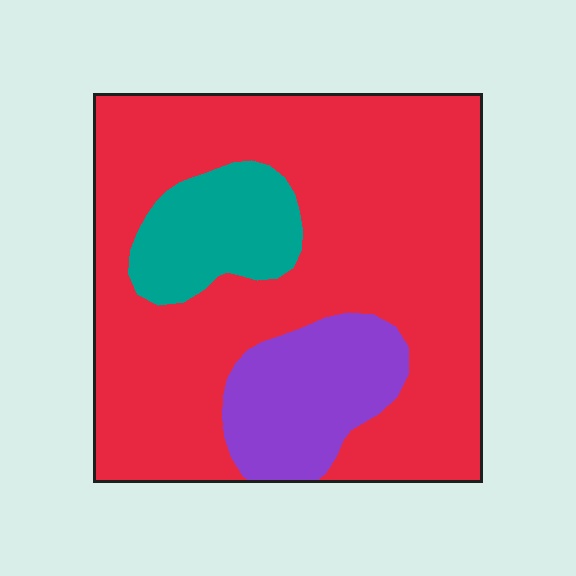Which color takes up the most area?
Red, at roughly 75%.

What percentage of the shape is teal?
Teal takes up about one eighth (1/8) of the shape.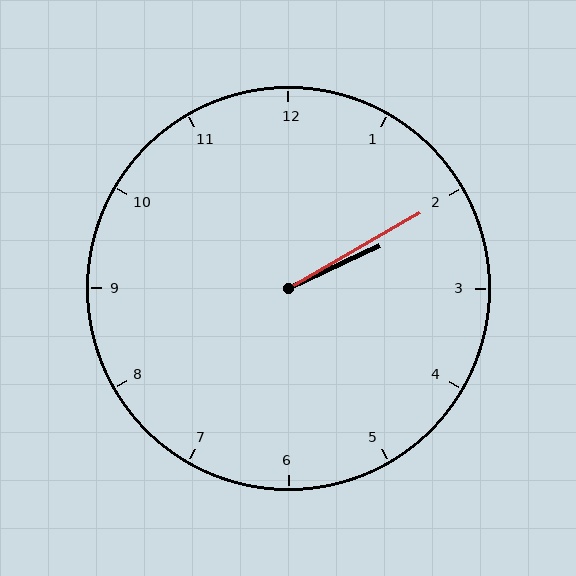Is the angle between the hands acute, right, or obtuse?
It is acute.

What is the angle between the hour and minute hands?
Approximately 5 degrees.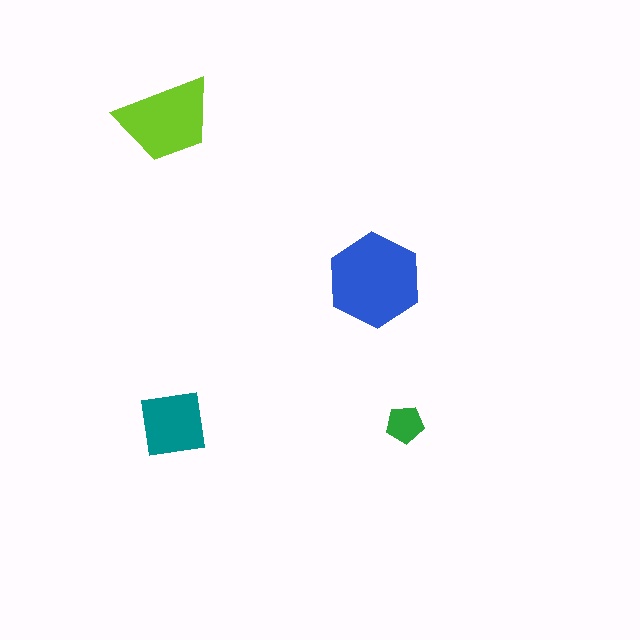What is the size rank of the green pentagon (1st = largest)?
4th.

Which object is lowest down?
The green pentagon is bottommost.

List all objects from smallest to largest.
The green pentagon, the teal square, the lime trapezoid, the blue hexagon.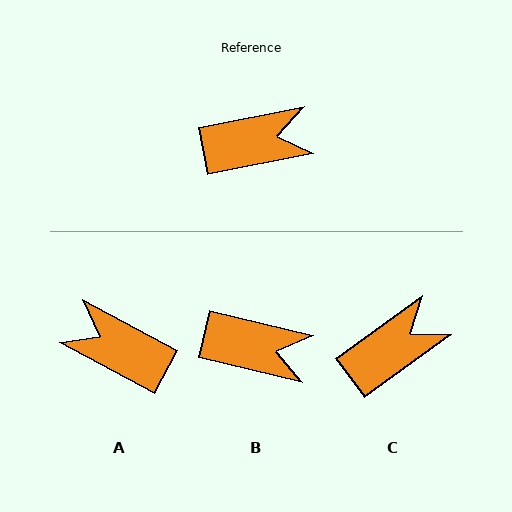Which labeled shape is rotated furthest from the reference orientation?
A, about 140 degrees away.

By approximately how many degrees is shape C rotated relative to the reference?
Approximately 25 degrees counter-clockwise.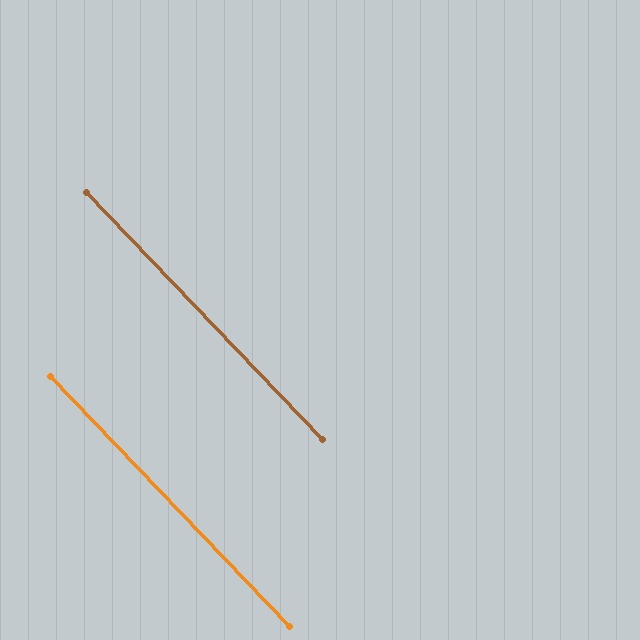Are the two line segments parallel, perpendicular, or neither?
Parallel — their directions differ by only 0.0°.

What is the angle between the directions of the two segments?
Approximately 0 degrees.